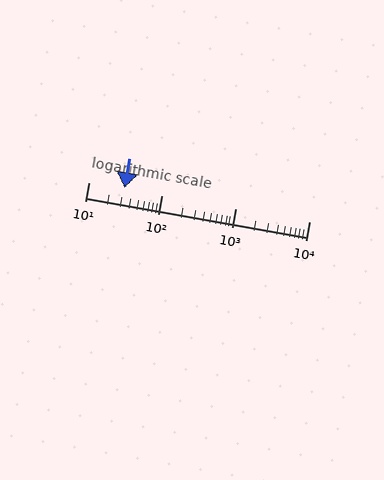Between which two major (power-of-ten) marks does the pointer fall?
The pointer is between 10 and 100.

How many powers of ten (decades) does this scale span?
The scale spans 3 decades, from 10 to 10000.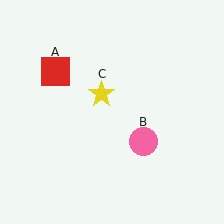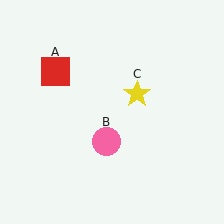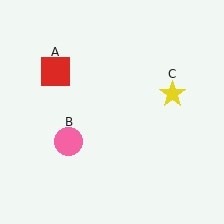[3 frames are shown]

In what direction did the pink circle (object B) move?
The pink circle (object B) moved left.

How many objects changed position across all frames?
2 objects changed position: pink circle (object B), yellow star (object C).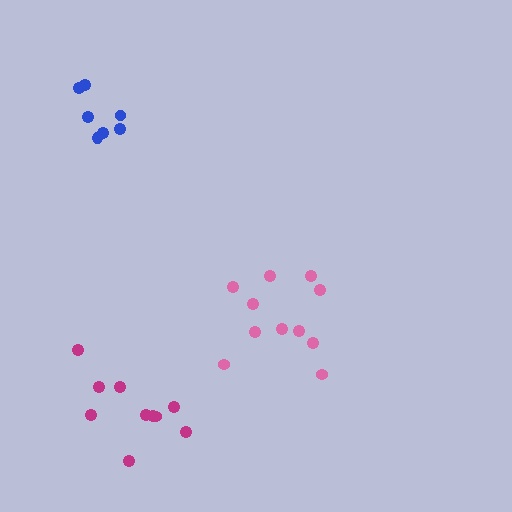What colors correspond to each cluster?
The clusters are colored: blue, pink, magenta.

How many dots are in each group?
Group 1: 7 dots, Group 2: 11 dots, Group 3: 10 dots (28 total).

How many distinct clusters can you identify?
There are 3 distinct clusters.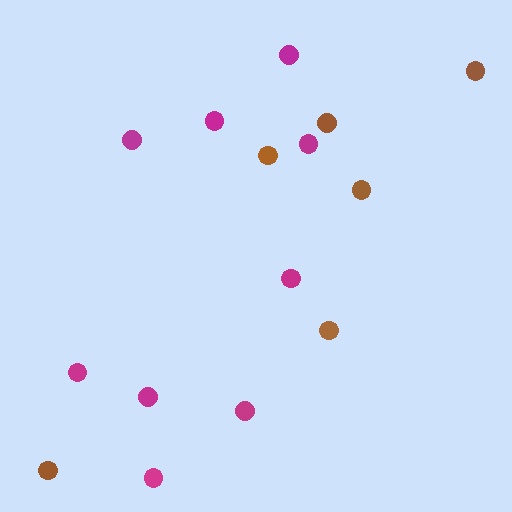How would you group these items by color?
There are 2 groups: one group of brown circles (6) and one group of magenta circles (9).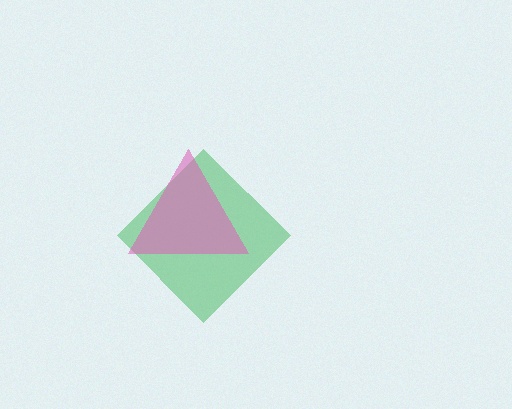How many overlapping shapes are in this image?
There are 2 overlapping shapes in the image.